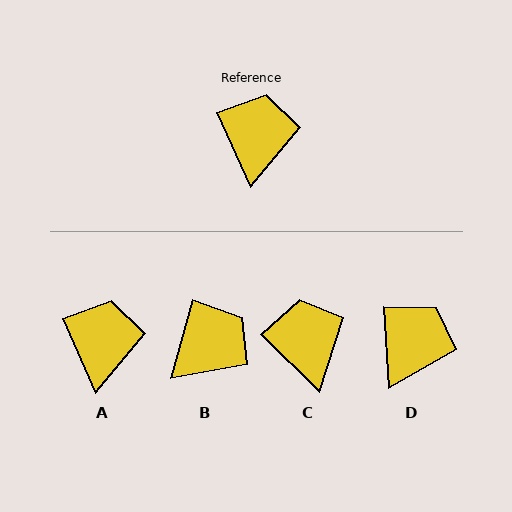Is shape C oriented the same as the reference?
No, it is off by about 22 degrees.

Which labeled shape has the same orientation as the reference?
A.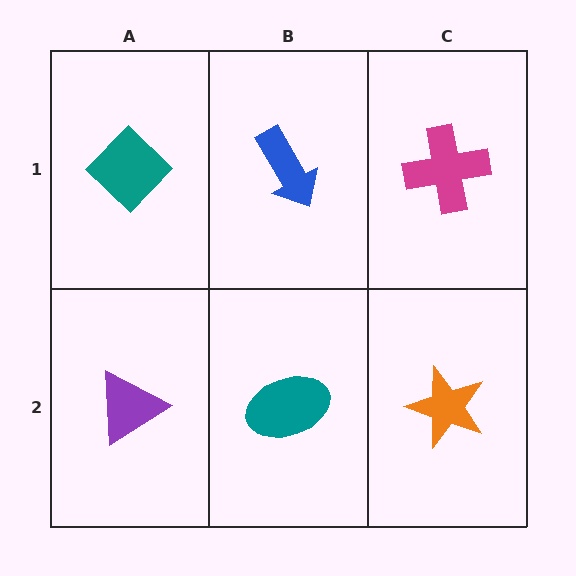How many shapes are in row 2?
3 shapes.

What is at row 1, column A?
A teal diamond.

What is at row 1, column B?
A blue arrow.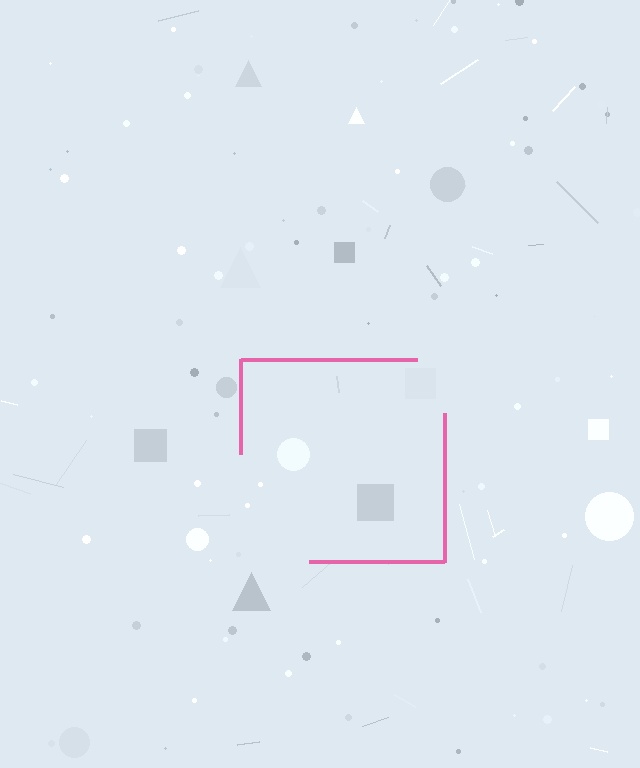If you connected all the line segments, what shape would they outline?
They would outline a square.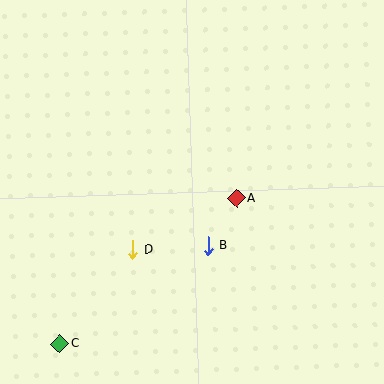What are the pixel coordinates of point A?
Point A is at (236, 198).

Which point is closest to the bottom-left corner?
Point C is closest to the bottom-left corner.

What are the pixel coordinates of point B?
Point B is at (208, 246).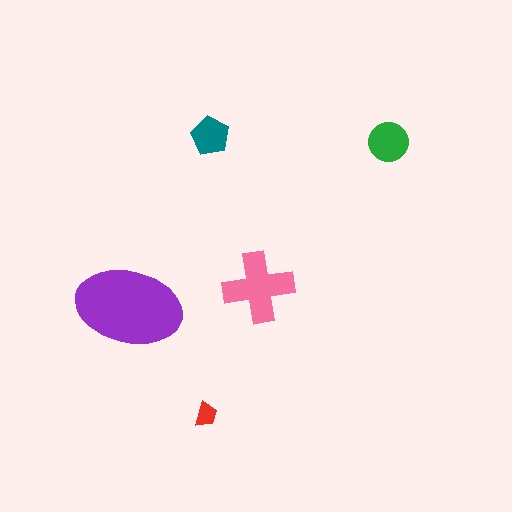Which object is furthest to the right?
The green circle is rightmost.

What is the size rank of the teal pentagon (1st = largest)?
4th.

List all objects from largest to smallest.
The purple ellipse, the pink cross, the green circle, the teal pentagon, the red trapezoid.